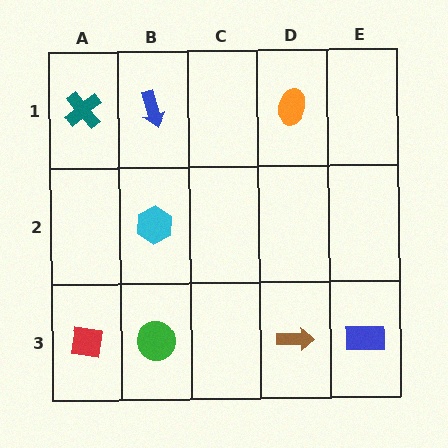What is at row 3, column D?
A brown arrow.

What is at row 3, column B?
A green circle.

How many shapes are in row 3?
4 shapes.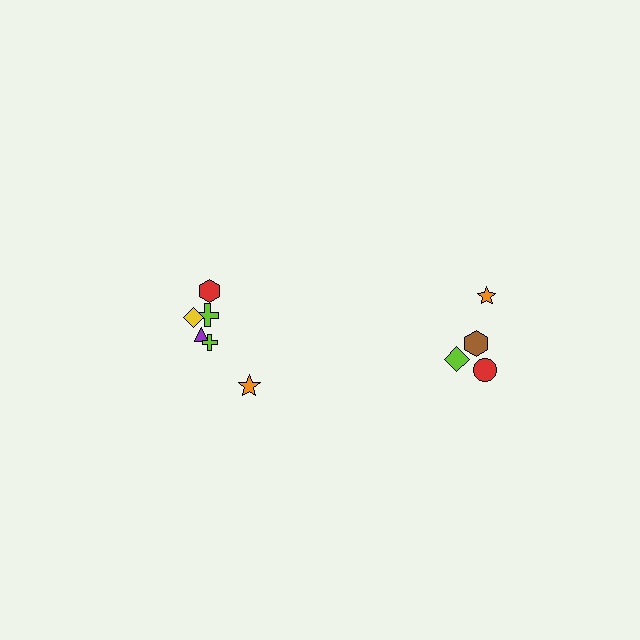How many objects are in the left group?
There are 6 objects.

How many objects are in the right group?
There are 4 objects.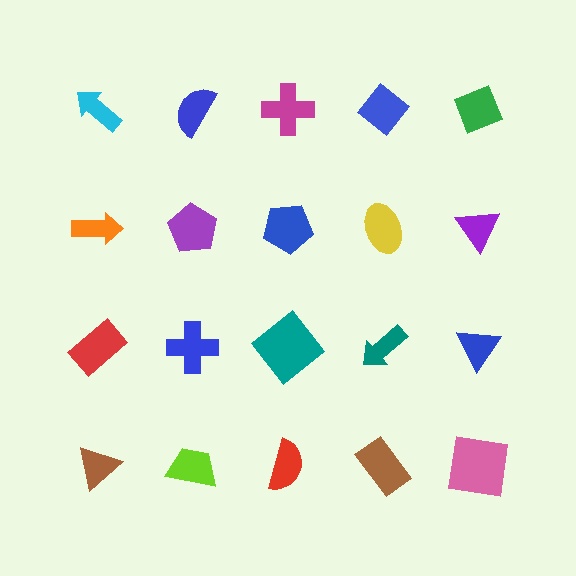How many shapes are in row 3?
5 shapes.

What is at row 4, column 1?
A brown triangle.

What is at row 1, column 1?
A cyan arrow.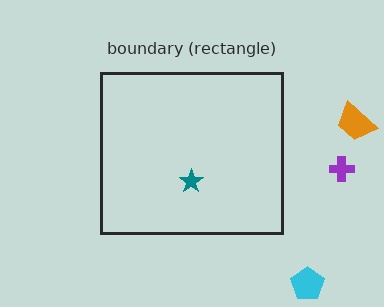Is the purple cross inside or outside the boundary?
Outside.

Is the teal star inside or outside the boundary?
Inside.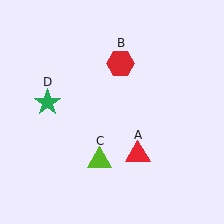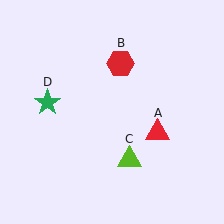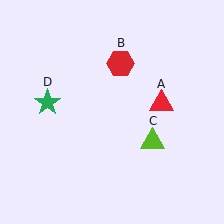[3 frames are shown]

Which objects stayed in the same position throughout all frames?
Red hexagon (object B) and green star (object D) remained stationary.